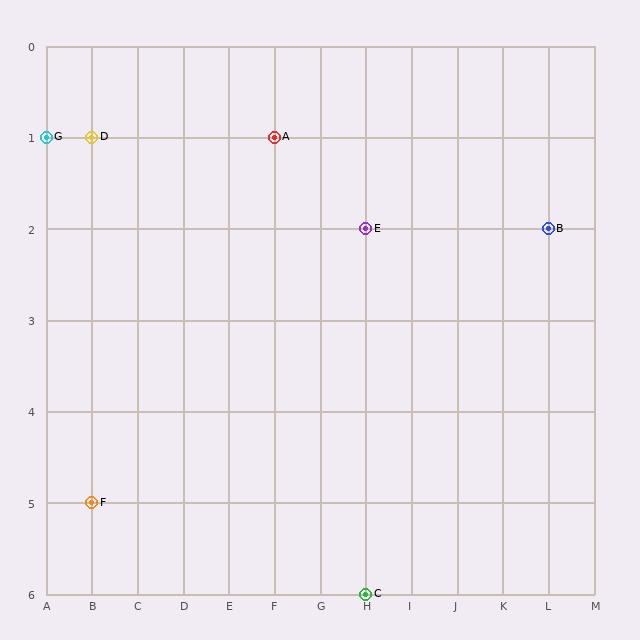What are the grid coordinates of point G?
Point G is at grid coordinates (A, 1).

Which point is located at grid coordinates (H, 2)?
Point E is at (H, 2).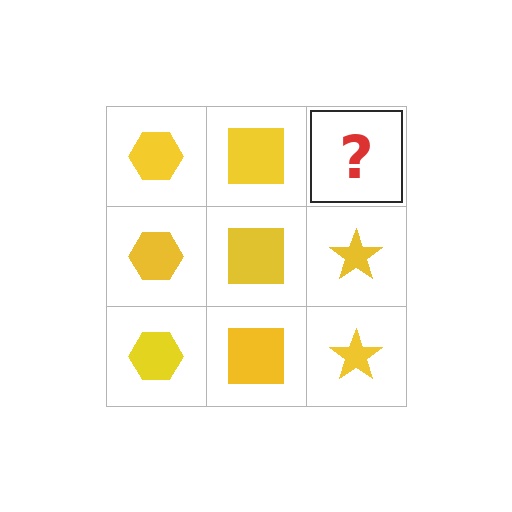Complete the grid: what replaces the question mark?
The question mark should be replaced with a yellow star.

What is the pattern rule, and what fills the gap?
The rule is that each column has a consistent shape. The gap should be filled with a yellow star.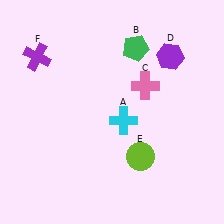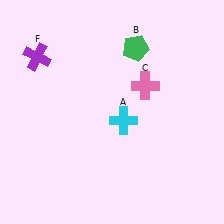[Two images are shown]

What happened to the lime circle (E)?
The lime circle (E) was removed in Image 2. It was in the bottom-right area of Image 1.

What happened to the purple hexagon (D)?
The purple hexagon (D) was removed in Image 2. It was in the top-right area of Image 1.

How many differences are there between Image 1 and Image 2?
There are 2 differences between the two images.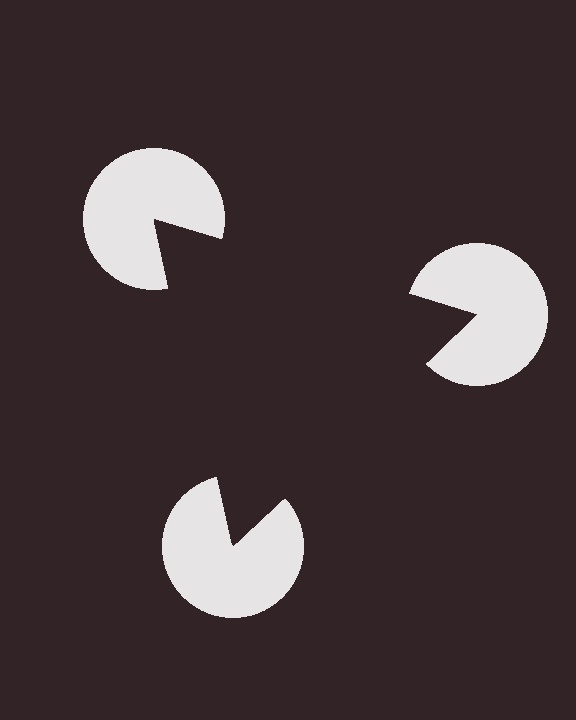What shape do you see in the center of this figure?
An illusory triangle — its edges are inferred from the aligned wedge cuts in the pac-man discs, not physically drawn.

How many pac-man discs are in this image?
There are 3 — one at each vertex of the illusory triangle.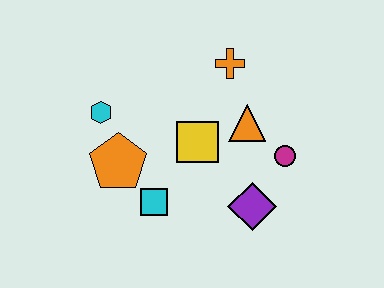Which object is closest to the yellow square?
The orange triangle is closest to the yellow square.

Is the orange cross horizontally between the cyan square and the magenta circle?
Yes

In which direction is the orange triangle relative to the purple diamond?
The orange triangle is above the purple diamond.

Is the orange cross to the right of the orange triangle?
No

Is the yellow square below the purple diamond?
No